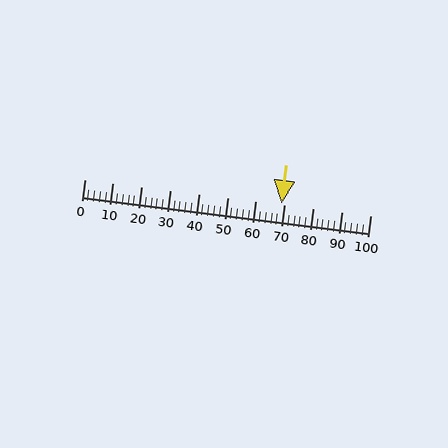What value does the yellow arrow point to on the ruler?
The yellow arrow points to approximately 69.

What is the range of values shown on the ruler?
The ruler shows values from 0 to 100.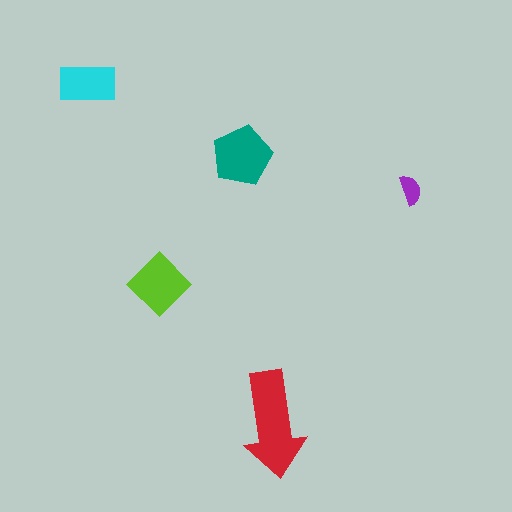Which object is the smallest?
The purple semicircle.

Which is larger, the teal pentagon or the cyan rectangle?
The teal pentagon.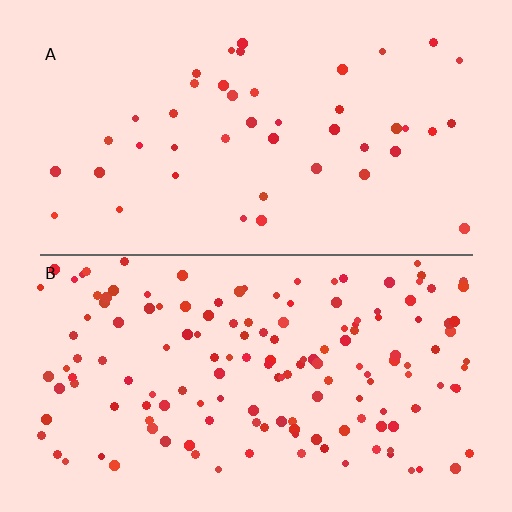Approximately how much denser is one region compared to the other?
Approximately 3.4× — region B over region A.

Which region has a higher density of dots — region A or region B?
B (the bottom).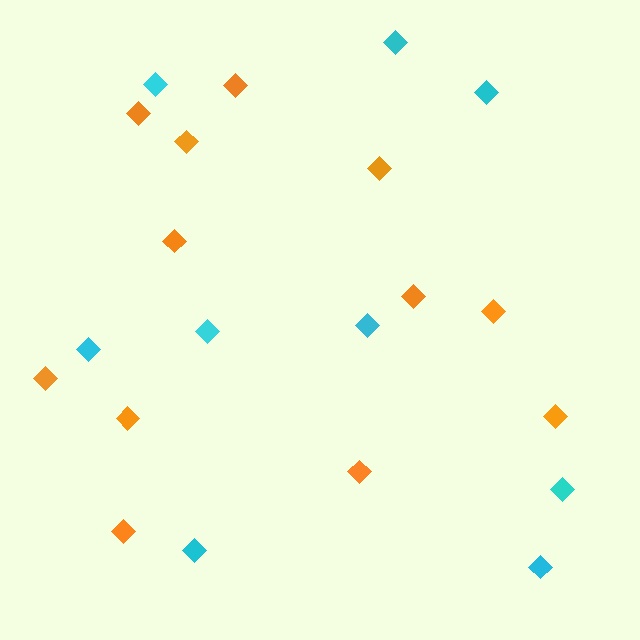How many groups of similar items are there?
There are 2 groups: one group of orange diamonds (12) and one group of cyan diamonds (9).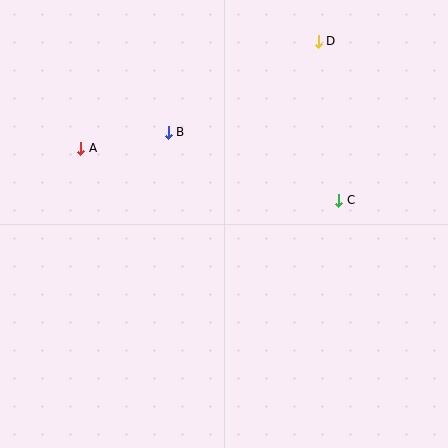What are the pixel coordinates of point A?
Point A is at (81, 148).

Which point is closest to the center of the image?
Point B at (168, 132) is closest to the center.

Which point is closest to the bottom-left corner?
Point A is closest to the bottom-left corner.